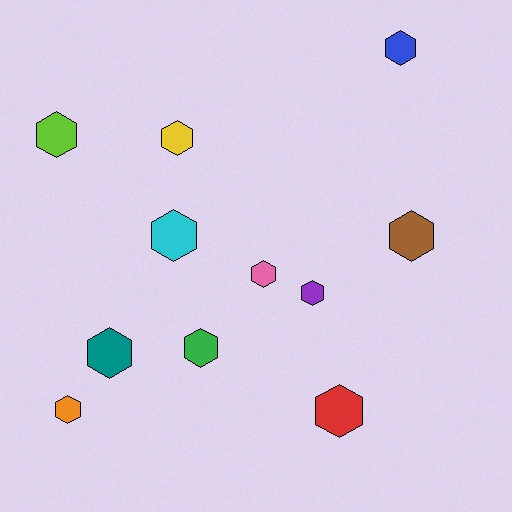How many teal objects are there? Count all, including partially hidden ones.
There is 1 teal object.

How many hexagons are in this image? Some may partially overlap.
There are 11 hexagons.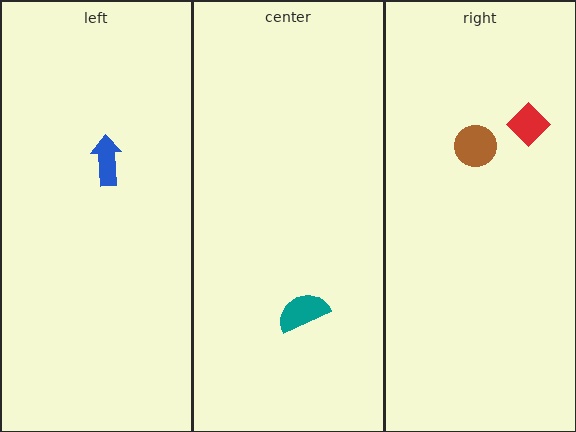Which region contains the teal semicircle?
The center region.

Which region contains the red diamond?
The right region.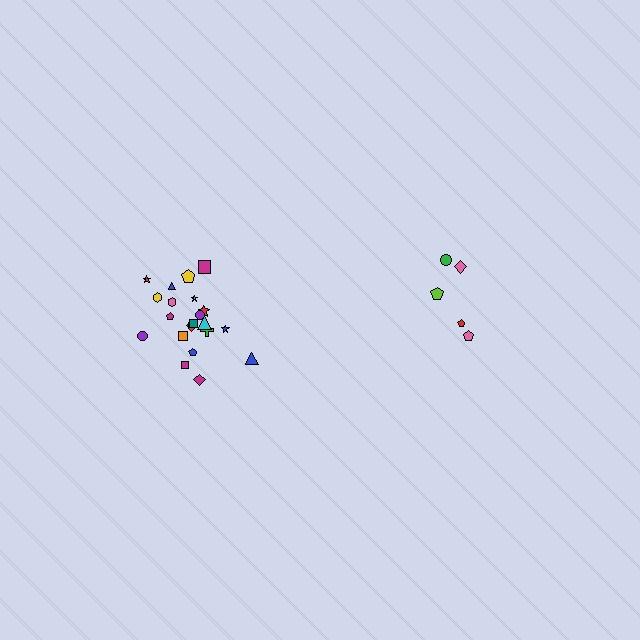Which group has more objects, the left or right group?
The left group.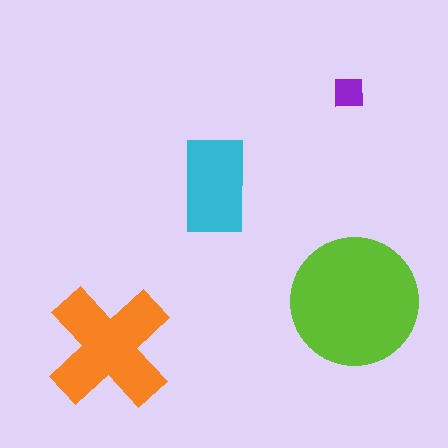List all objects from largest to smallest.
The lime circle, the orange cross, the cyan rectangle, the purple square.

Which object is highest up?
The purple square is topmost.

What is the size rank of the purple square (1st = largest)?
4th.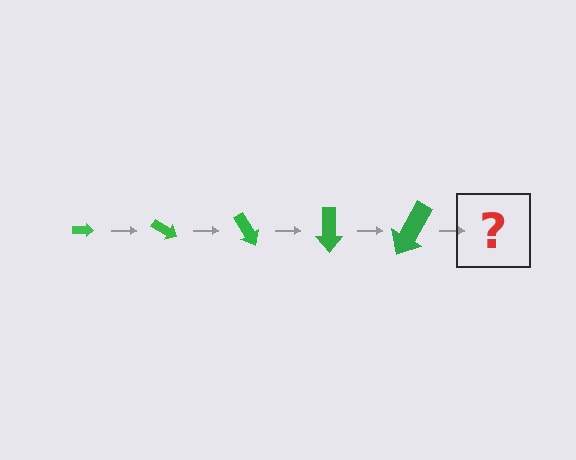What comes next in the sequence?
The next element should be an arrow, larger than the previous one and rotated 150 degrees from the start.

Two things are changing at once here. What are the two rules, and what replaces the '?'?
The two rules are that the arrow grows larger each step and it rotates 30 degrees each step. The '?' should be an arrow, larger than the previous one and rotated 150 degrees from the start.